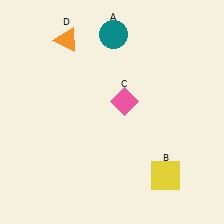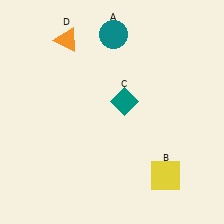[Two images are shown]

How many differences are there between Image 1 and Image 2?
There is 1 difference between the two images.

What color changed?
The diamond (C) changed from pink in Image 1 to teal in Image 2.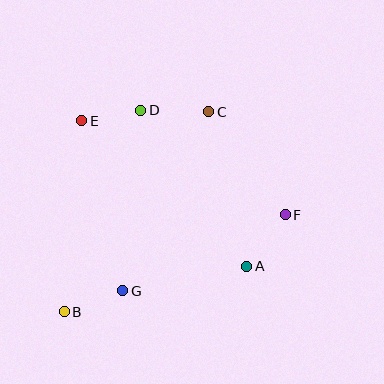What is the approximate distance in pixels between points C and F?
The distance between C and F is approximately 128 pixels.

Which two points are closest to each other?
Points D and E are closest to each other.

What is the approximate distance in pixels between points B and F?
The distance between B and F is approximately 241 pixels.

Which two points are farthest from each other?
Points B and C are farthest from each other.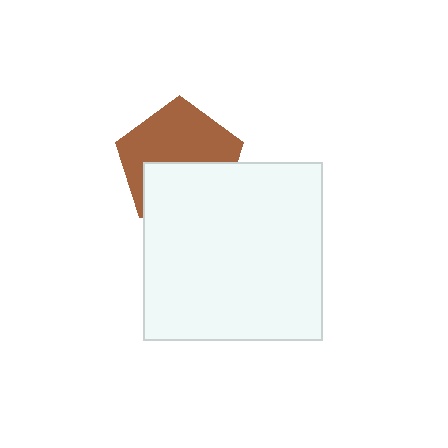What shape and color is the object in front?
The object in front is a white square.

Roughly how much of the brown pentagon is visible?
About half of it is visible (roughly 56%).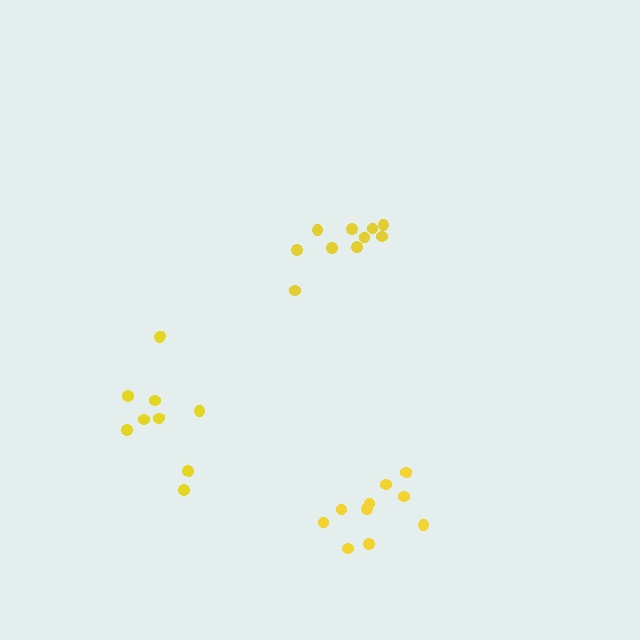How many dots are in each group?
Group 1: 9 dots, Group 2: 10 dots, Group 3: 10 dots (29 total).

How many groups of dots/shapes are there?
There are 3 groups.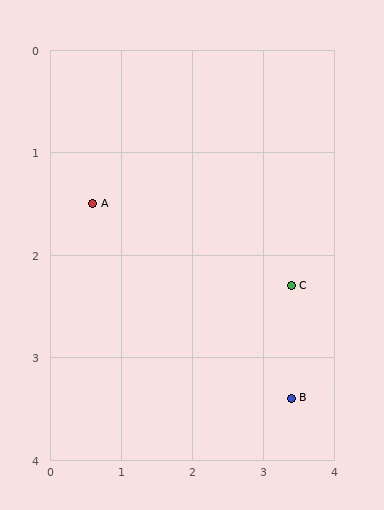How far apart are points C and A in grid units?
Points C and A are about 2.9 grid units apart.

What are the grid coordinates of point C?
Point C is at approximately (3.4, 2.3).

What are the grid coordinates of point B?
Point B is at approximately (3.4, 3.4).